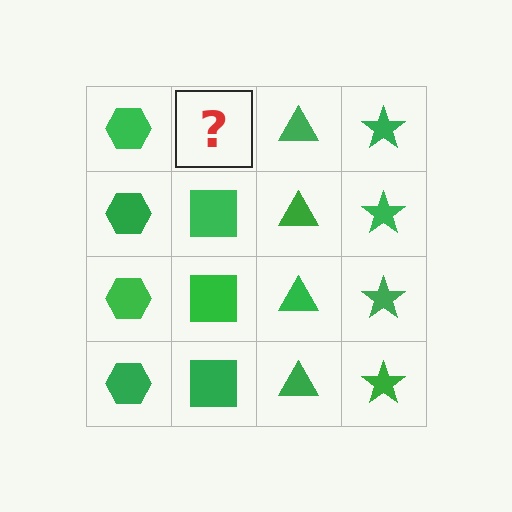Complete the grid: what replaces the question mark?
The question mark should be replaced with a green square.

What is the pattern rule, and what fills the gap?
The rule is that each column has a consistent shape. The gap should be filled with a green square.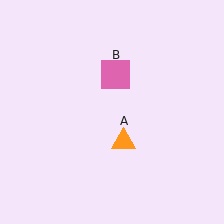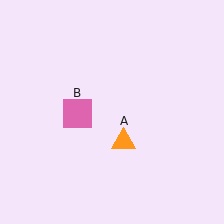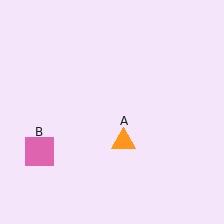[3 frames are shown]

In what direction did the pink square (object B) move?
The pink square (object B) moved down and to the left.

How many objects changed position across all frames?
1 object changed position: pink square (object B).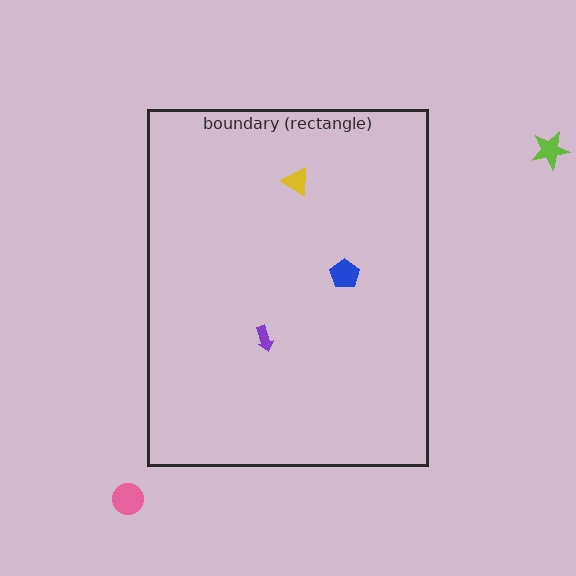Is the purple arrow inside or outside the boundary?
Inside.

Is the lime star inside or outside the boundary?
Outside.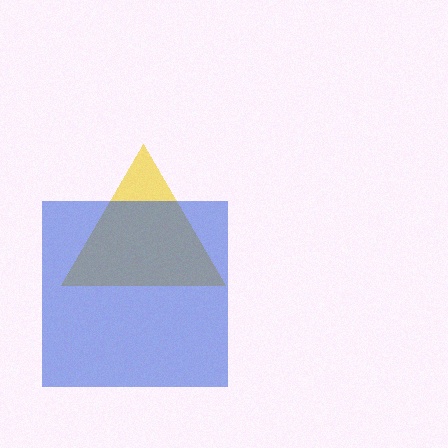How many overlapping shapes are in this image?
There are 2 overlapping shapes in the image.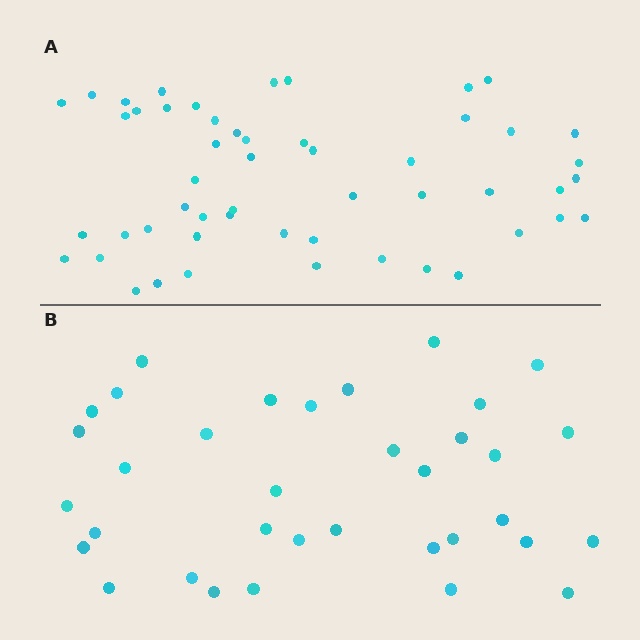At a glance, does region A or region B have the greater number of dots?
Region A (the top region) has more dots.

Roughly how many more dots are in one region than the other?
Region A has approximately 15 more dots than region B.